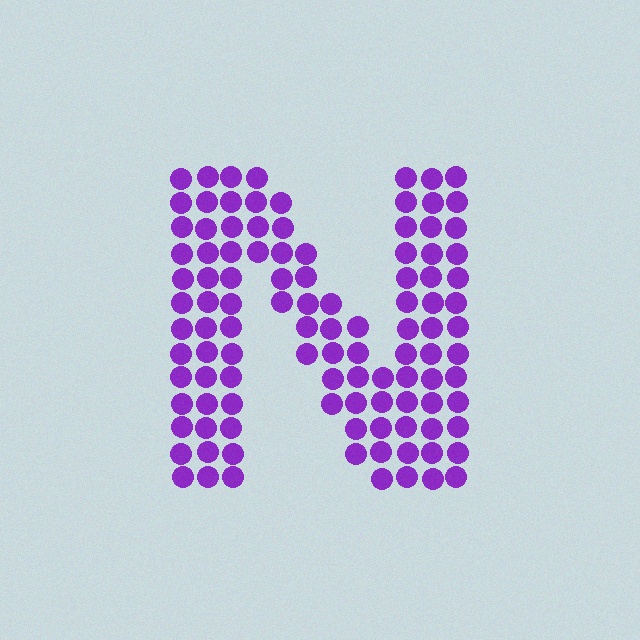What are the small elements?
The small elements are circles.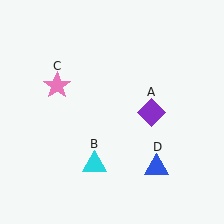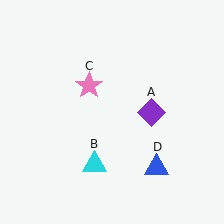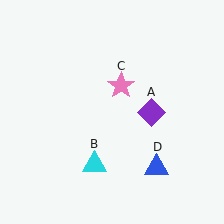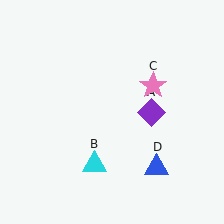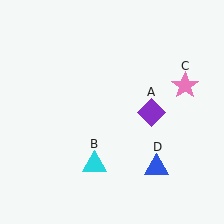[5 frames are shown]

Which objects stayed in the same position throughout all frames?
Purple diamond (object A) and cyan triangle (object B) and blue triangle (object D) remained stationary.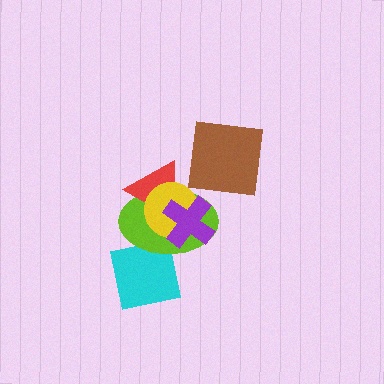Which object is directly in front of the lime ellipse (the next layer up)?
The red triangle is directly in front of the lime ellipse.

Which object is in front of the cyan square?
The lime ellipse is in front of the cyan square.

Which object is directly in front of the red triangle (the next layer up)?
The yellow circle is directly in front of the red triangle.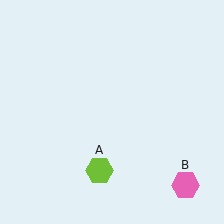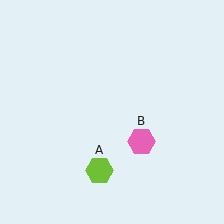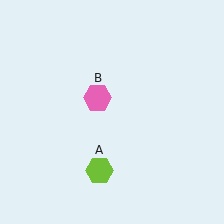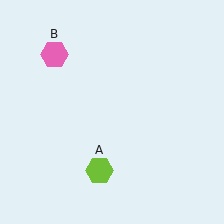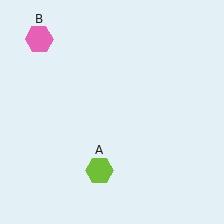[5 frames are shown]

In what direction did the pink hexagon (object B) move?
The pink hexagon (object B) moved up and to the left.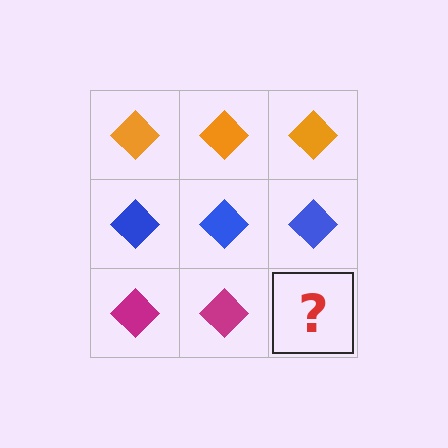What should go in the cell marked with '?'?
The missing cell should contain a magenta diamond.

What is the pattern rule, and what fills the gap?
The rule is that each row has a consistent color. The gap should be filled with a magenta diamond.